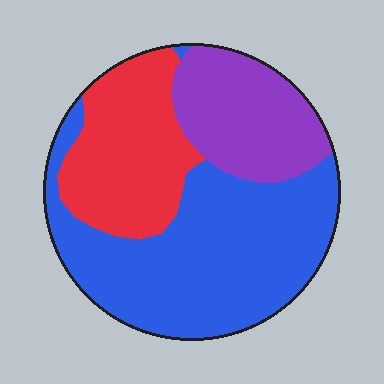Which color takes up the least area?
Purple, at roughly 20%.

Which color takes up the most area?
Blue, at roughly 50%.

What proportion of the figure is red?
Red takes up between a quarter and a half of the figure.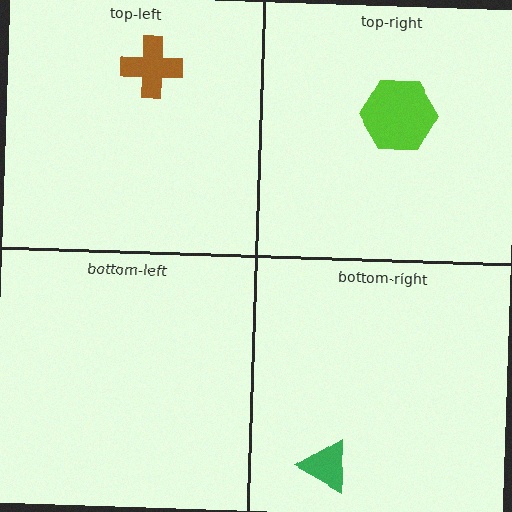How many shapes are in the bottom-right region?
1.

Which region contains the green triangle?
The bottom-right region.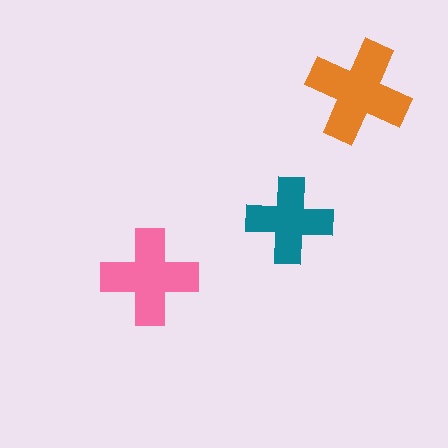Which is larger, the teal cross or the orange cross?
The orange one.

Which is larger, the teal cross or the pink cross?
The pink one.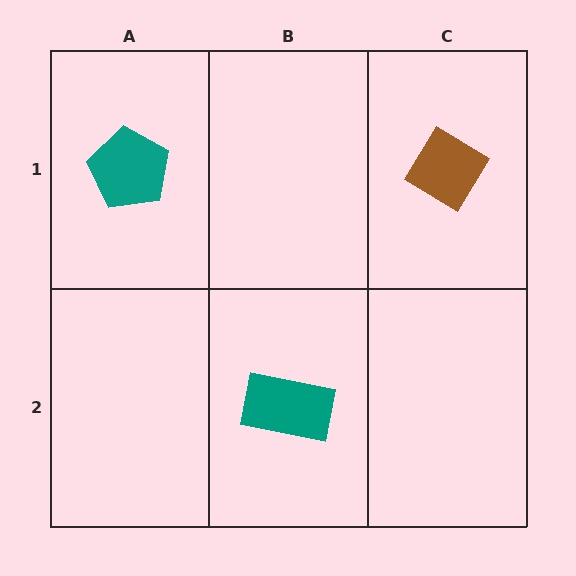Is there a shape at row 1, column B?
No, that cell is empty.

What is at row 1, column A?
A teal pentagon.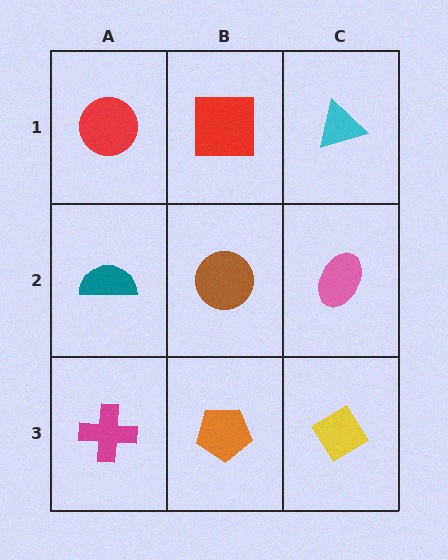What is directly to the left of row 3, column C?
An orange pentagon.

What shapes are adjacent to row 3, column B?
A brown circle (row 2, column B), a magenta cross (row 3, column A), a yellow diamond (row 3, column C).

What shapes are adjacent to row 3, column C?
A pink ellipse (row 2, column C), an orange pentagon (row 3, column B).